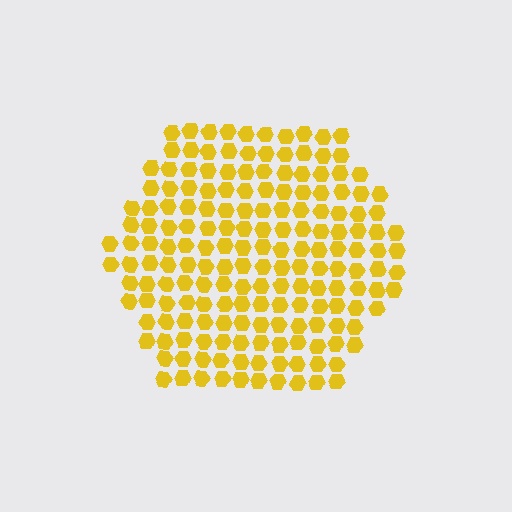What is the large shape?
The large shape is a hexagon.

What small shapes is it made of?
It is made of small hexagons.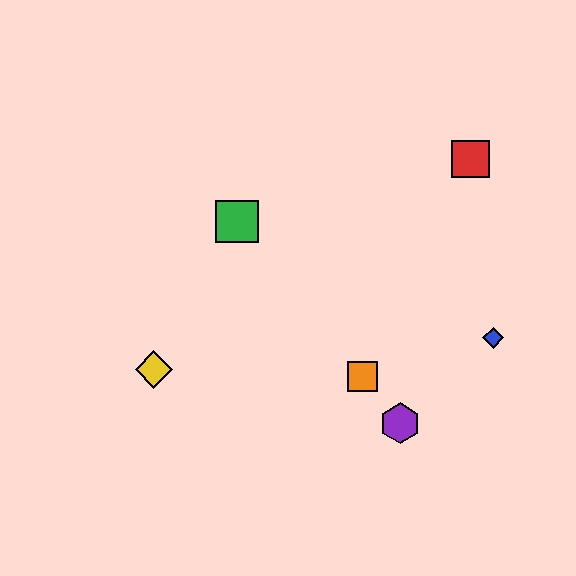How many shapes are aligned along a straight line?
3 shapes (the green square, the purple hexagon, the orange square) are aligned along a straight line.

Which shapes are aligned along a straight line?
The green square, the purple hexagon, the orange square are aligned along a straight line.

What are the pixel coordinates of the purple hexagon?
The purple hexagon is at (400, 423).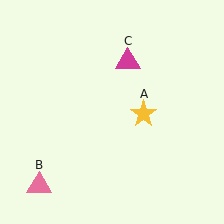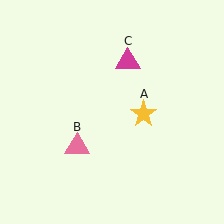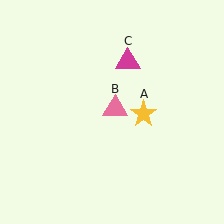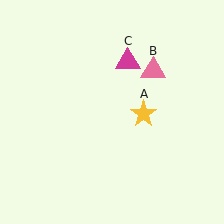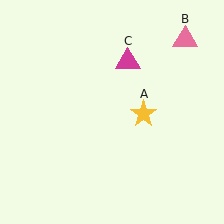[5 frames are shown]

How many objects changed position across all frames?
1 object changed position: pink triangle (object B).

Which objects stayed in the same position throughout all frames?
Yellow star (object A) and magenta triangle (object C) remained stationary.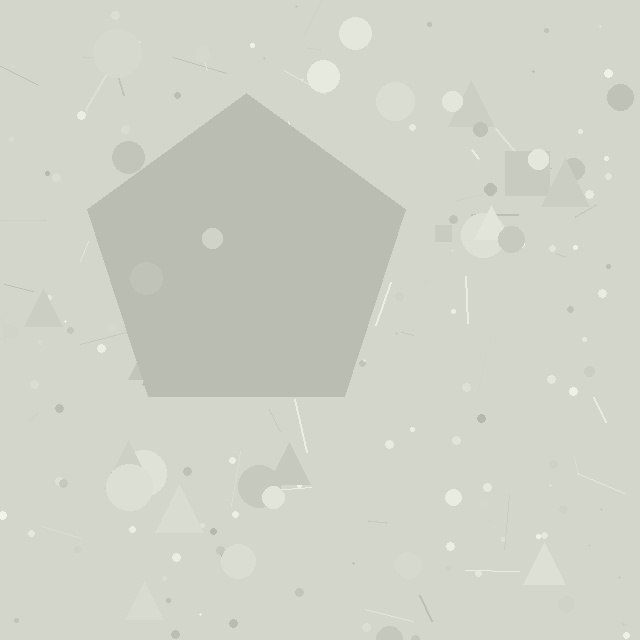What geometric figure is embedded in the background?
A pentagon is embedded in the background.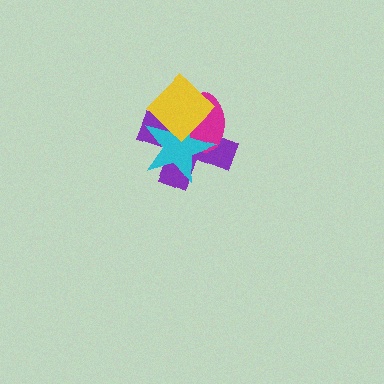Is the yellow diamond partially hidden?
No, no other shape covers it.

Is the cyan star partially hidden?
Yes, it is partially covered by another shape.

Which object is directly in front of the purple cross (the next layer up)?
The magenta ellipse is directly in front of the purple cross.